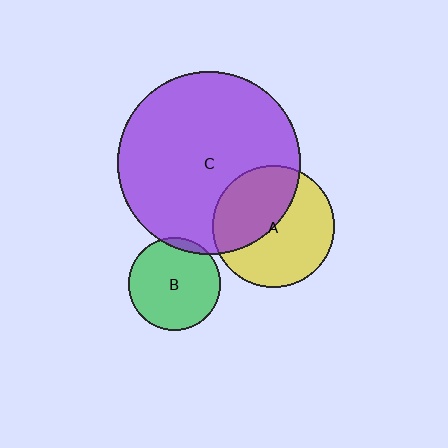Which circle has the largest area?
Circle C (purple).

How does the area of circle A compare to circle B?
Approximately 1.8 times.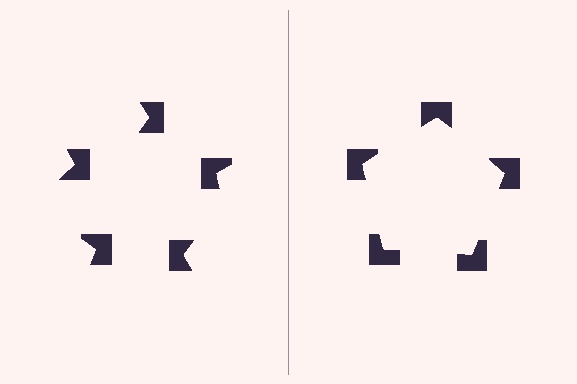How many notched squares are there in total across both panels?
10 — 5 on each side.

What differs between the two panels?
The notched squares are positioned identically on both sides; only the wedge orientations differ. On the right they align to a pentagon; on the left they are misaligned.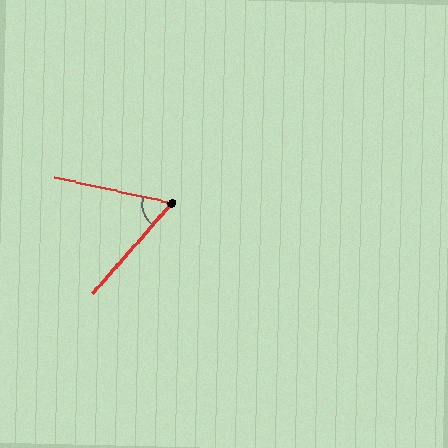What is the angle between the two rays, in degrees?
Approximately 61 degrees.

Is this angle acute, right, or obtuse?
It is acute.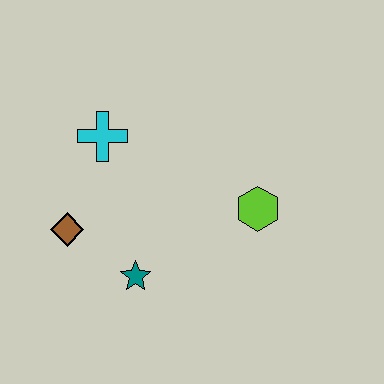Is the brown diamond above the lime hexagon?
No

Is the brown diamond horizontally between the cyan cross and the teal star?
No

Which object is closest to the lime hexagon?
The teal star is closest to the lime hexagon.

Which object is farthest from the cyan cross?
The lime hexagon is farthest from the cyan cross.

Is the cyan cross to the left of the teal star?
Yes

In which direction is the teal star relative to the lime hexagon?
The teal star is to the left of the lime hexagon.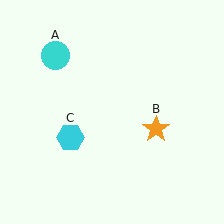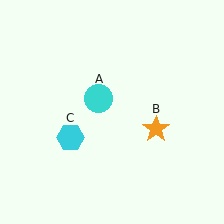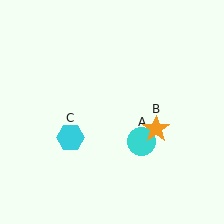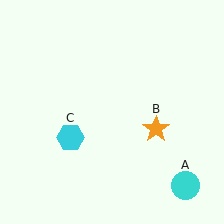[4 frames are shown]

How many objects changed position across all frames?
1 object changed position: cyan circle (object A).